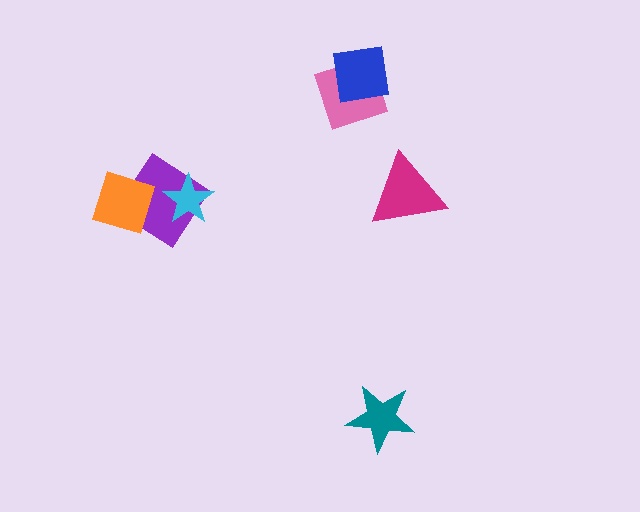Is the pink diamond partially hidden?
Yes, it is partially covered by another shape.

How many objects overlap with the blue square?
1 object overlaps with the blue square.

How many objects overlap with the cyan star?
1 object overlaps with the cyan star.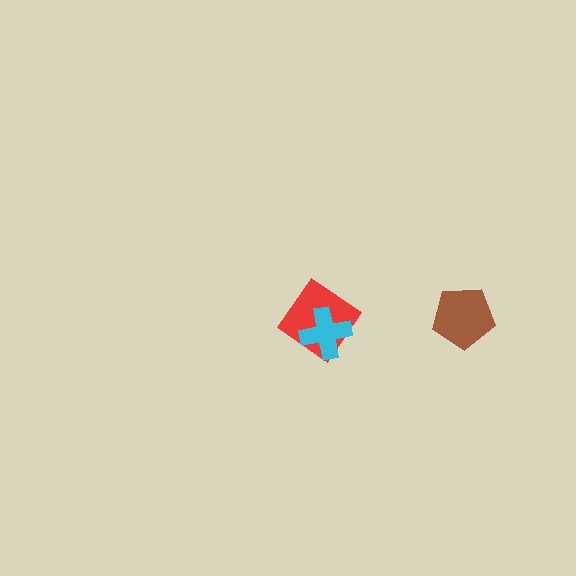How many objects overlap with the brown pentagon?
0 objects overlap with the brown pentagon.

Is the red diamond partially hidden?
Yes, it is partially covered by another shape.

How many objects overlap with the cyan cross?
1 object overlaps with the cyan cross.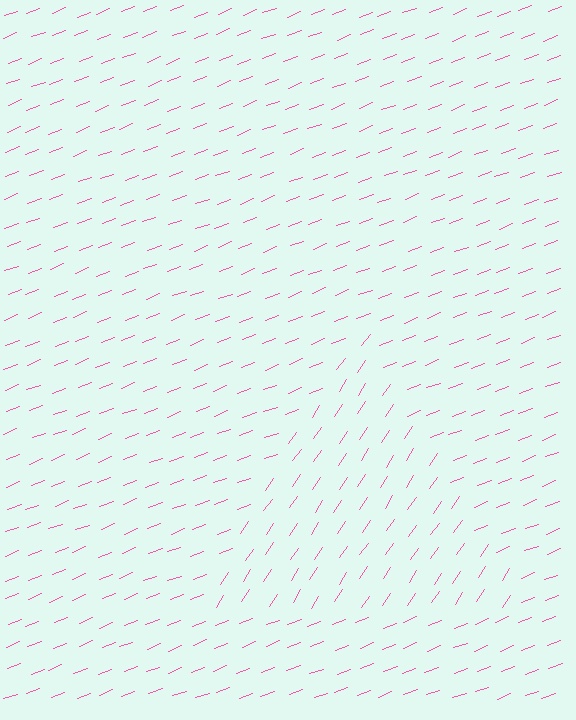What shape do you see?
I see a triangle.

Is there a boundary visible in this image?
Yes, there is a texture boundary formed by a change in line orientation.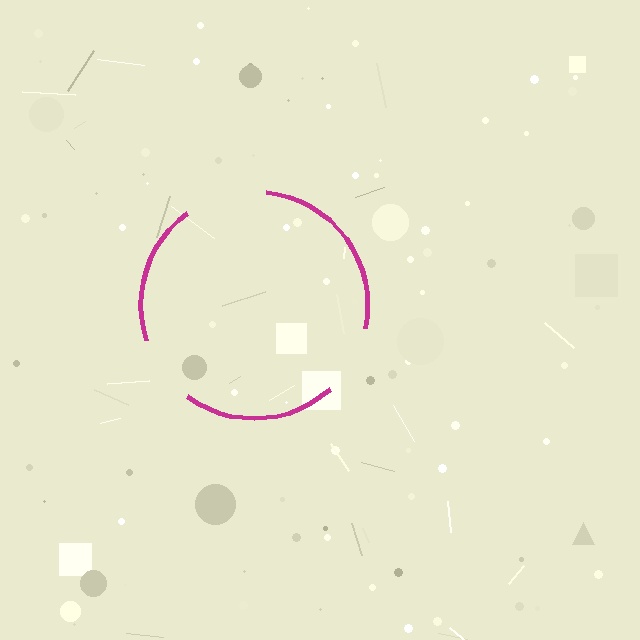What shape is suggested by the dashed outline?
The dashed outline suggests a circle.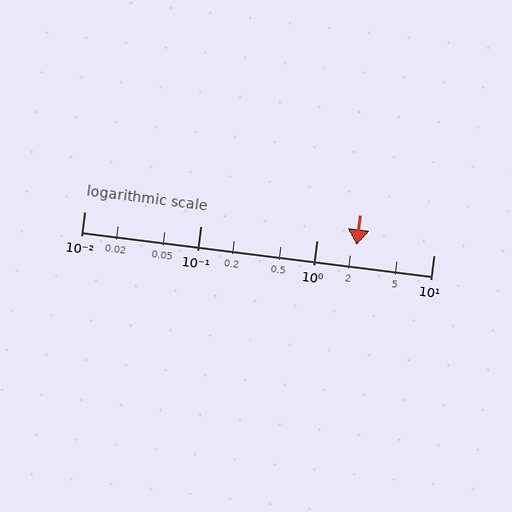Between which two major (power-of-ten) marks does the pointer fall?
The pointer is between 1 and 10.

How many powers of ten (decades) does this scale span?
The scale spans 3 decades, from 0.01 to 10.